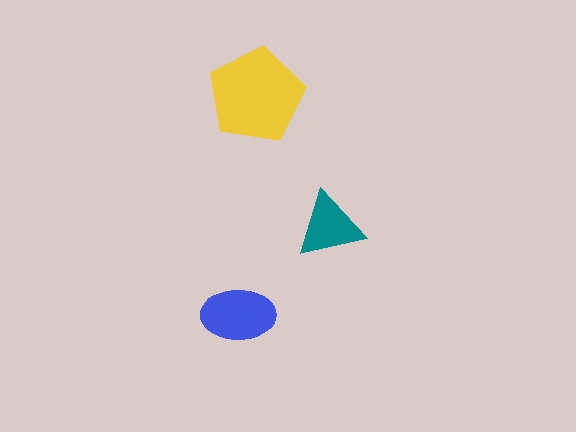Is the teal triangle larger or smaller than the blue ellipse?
Smaller.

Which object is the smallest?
The teal triangle.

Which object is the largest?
The yellow pentagon.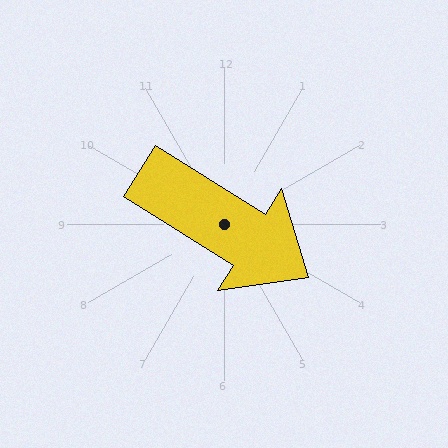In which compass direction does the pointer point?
Southeast.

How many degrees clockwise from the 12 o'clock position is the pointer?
Approximately 122 degrees.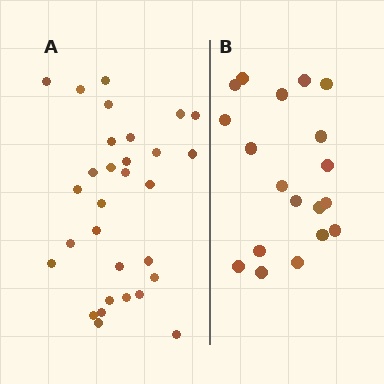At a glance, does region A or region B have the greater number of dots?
Region A (the left region) has more dots.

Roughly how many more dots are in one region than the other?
Region A has roughly 12 or so more dots than region B.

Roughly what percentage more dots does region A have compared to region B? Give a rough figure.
About 60% more.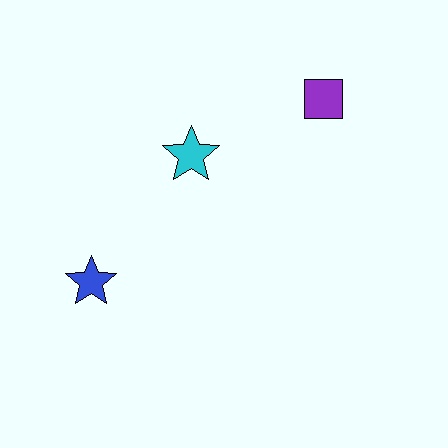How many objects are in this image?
There are 3 objects.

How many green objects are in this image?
There are no green objects.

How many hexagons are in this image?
There are no hexagons.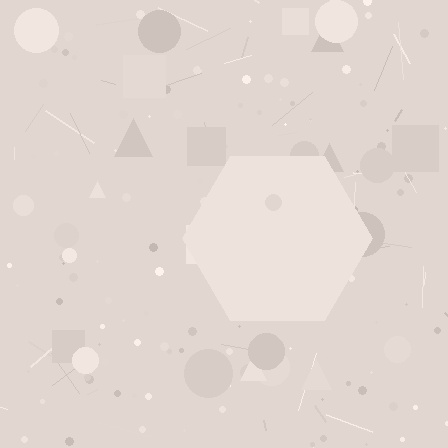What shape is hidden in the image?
A hexagon is hidden in the image.